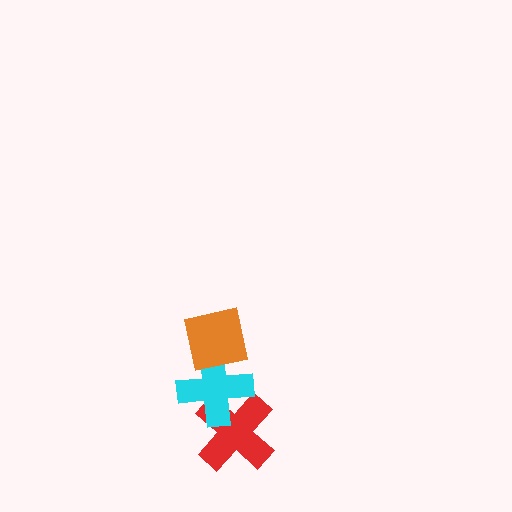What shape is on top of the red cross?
The cyan cross is on top of the red cross.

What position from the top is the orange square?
The orange square is 1st from the top.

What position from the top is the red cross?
The red cross is 3rd from the top.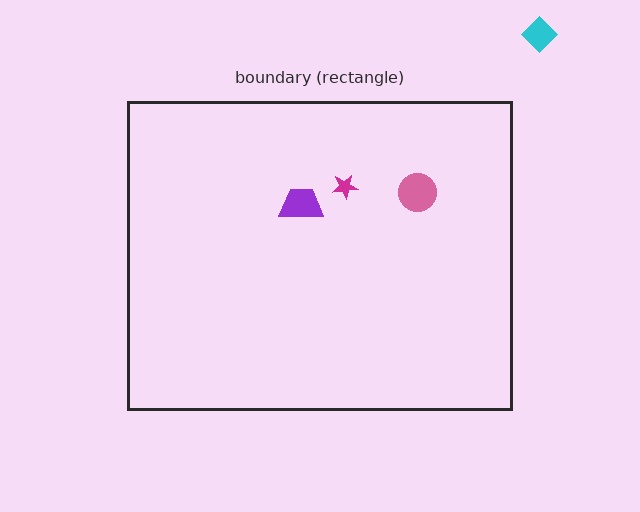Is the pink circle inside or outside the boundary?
Inside.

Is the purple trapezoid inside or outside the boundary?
Inside.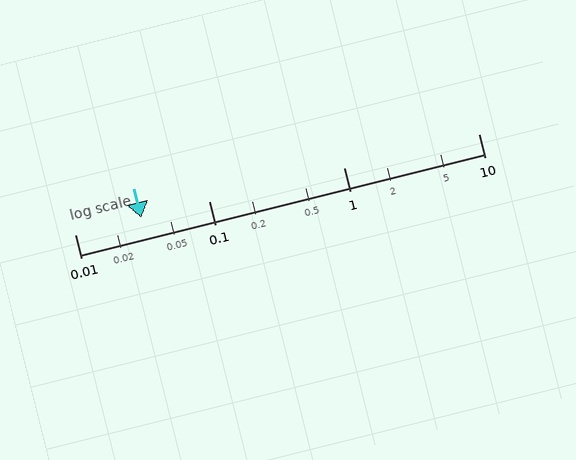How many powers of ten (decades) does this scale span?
The scale spans 3 decades, from 0.01 to 10.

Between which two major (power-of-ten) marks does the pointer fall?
The pointer is between 0.01 and 0.1.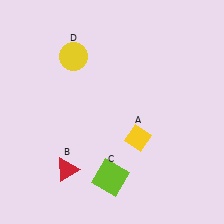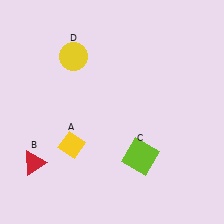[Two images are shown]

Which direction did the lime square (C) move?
The lime square (C) moved right.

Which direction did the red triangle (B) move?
The red triangle (B) moved left.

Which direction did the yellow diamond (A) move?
The yellow diamond (A) moved left.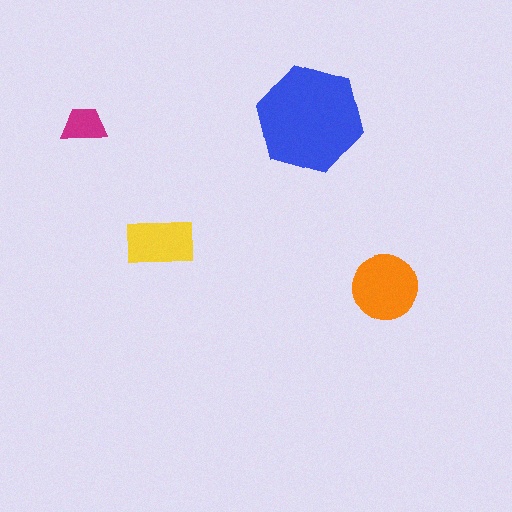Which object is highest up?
The magenta trapezoid is topmost.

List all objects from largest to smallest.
The blue hexagon, the orange circle, the yellow rectangle, the magenta trapezoid.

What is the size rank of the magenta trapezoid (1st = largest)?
4th.